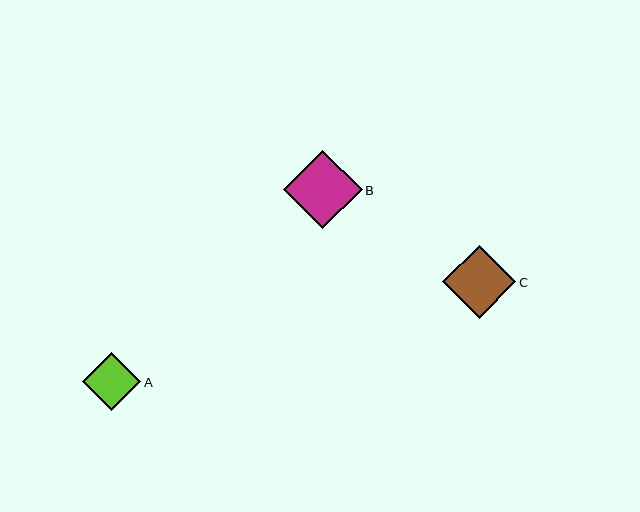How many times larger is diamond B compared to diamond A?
Diamond B is approximately 1.3 times the size of diamond A.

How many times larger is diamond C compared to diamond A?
Diamond C is approximately 1.3 times the size of diamond A.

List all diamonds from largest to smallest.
From largest to smallest: B, C, A.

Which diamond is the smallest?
Diamond A is the smallest with a size of approximately 58 pixels.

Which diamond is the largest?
Diamond B is the largest with a size of approximately 79 pixels.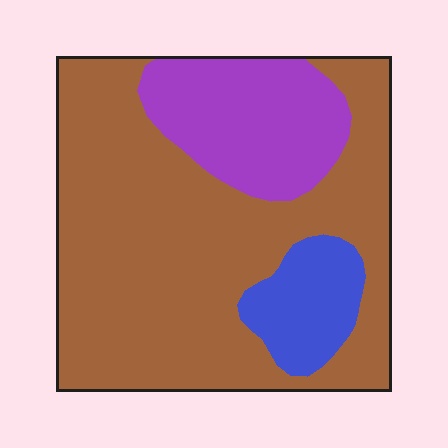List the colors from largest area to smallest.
From largest to smallest: brown, purple, blue.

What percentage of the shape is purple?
Purple takes up about one fifth (1/5) of the shape.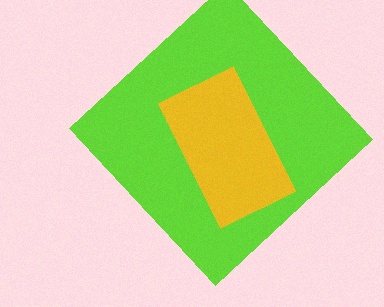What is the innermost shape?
The yellow rectangle.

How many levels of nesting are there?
2.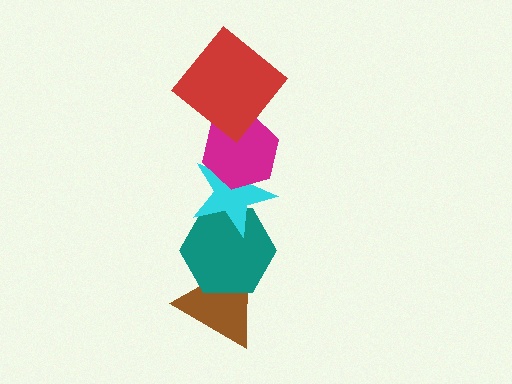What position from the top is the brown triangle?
The brown triangle is 5th from the top.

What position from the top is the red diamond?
The red diamond is 1st from the top.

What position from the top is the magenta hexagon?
The magenta hexagon is 2nd from the top.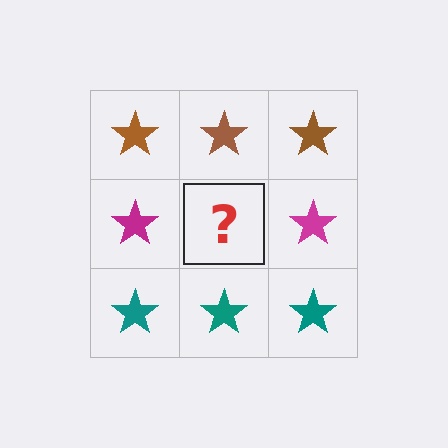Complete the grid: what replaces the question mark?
The question mark should be replaced with a magenta star.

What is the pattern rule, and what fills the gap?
The rule is that each row has a consistent color. The gap should be filled with a magenta star.